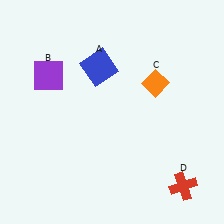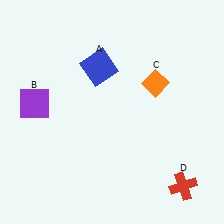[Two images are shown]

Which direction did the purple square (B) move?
The purple square (B) moved down.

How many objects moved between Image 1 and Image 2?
1 object moved between the two images.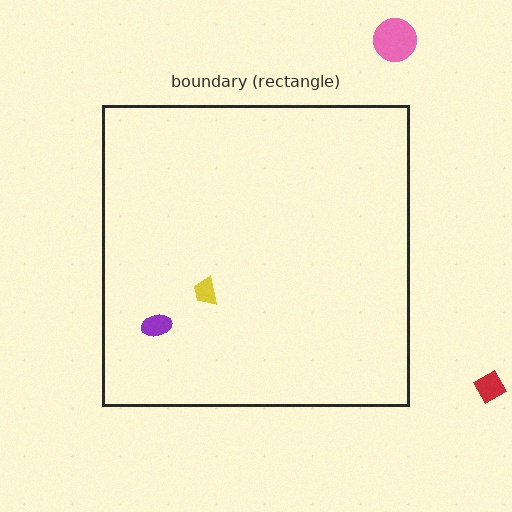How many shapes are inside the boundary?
2 inside, 2 outside.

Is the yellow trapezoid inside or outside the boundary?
Inside.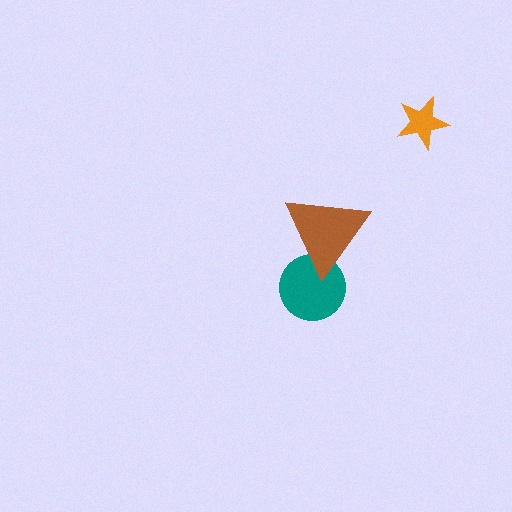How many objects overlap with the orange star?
0 objects overlap with the orange star.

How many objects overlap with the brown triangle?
1 object overlaps with the brown triangle.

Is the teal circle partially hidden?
Yes, it is partially covered by another shape.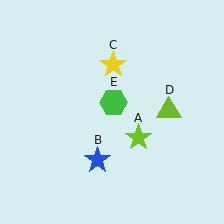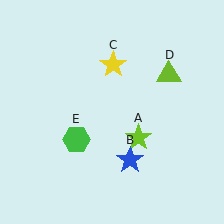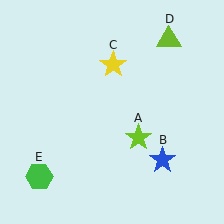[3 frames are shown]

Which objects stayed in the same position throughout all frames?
Lime star (object A) and yellow star (object C) remained stationary.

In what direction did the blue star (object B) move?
The blue star (object B) moved right.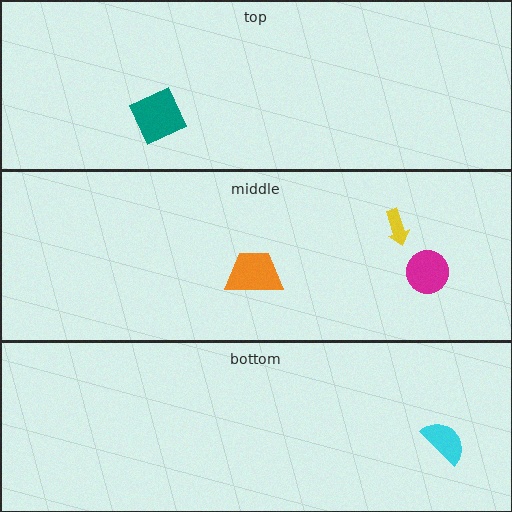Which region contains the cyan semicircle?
The bottom region.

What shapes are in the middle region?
The orange trapezoid, the yellow arrow, the magenta circle.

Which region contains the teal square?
The top region.